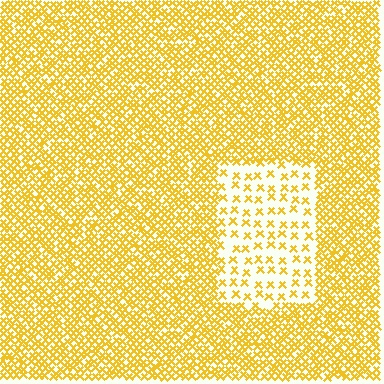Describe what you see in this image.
The image contains small yellow elements arranged at two different densities. A rectangle-shaped region is visible where the elements are less densely packed than the surrounding area.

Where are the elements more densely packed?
The elements are more densely packed outside the rectangle boundary.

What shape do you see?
I see a rectangle.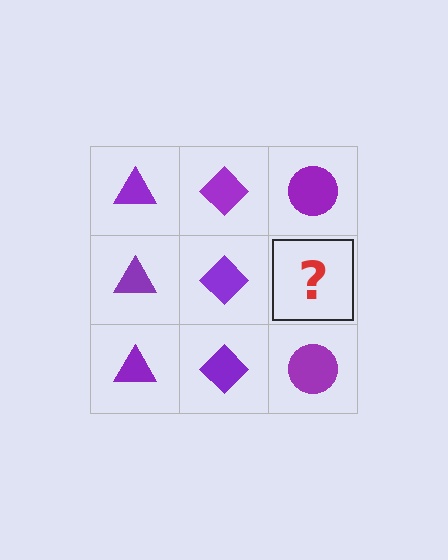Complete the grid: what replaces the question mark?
The question mark should be replaced with a purple circle.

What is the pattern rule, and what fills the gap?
The rule is that each column has a consistent shape. The gap should be filled with a purple circle.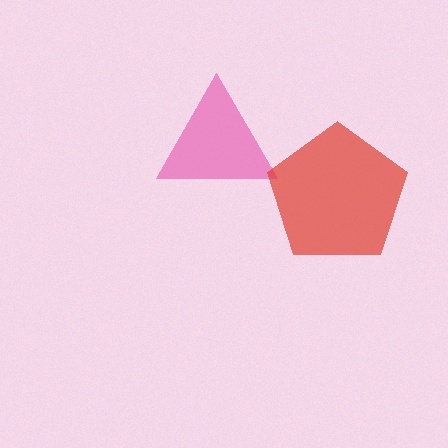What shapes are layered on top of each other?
The layered shapes are: a pink triangle, a red pentagon.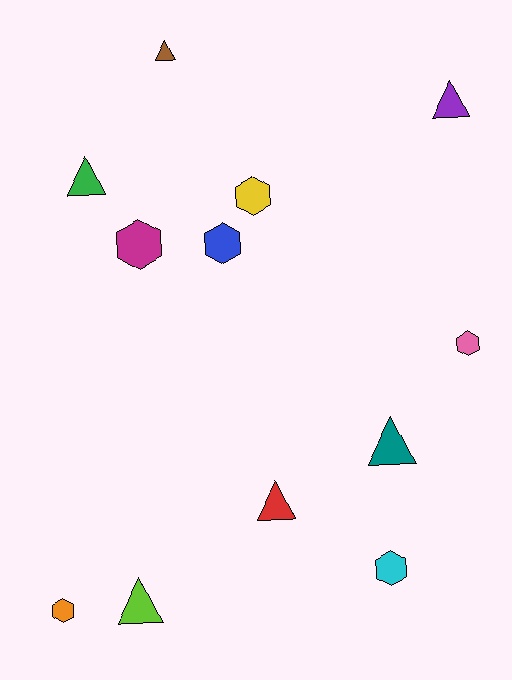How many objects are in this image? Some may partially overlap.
There are 12 objects.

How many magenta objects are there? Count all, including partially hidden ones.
There is 1 magenta object.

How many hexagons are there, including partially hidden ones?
There are 6 hexagons.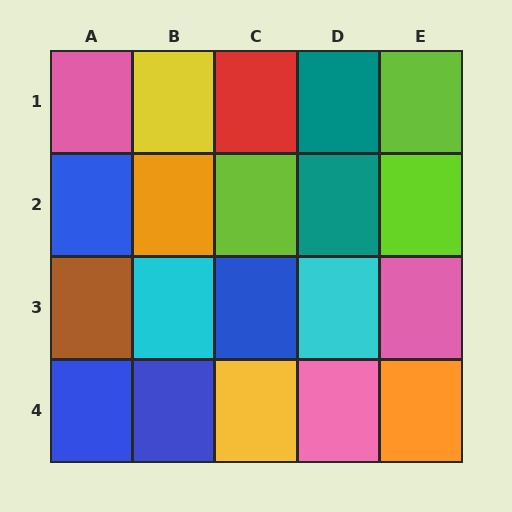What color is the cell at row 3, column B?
Cyan.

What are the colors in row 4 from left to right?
Blue, blue, yellow, pink, orange.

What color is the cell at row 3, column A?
Brown.